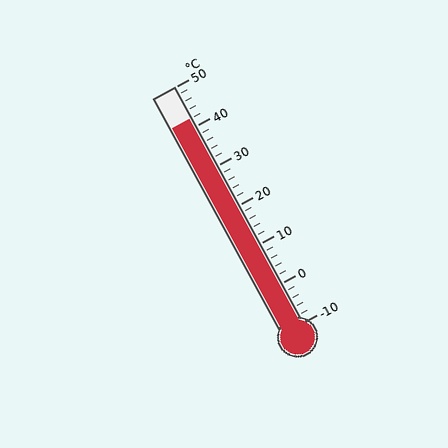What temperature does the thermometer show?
The thermometer shows approximately 42°C.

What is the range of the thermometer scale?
The thermometer scale ranges from -10°C to 50°C.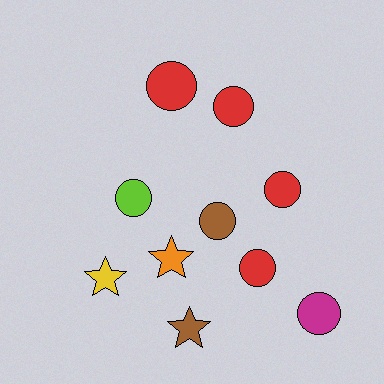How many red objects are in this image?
There are 4 red objects.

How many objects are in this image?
There are 10 objects.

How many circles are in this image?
There are 7 circles.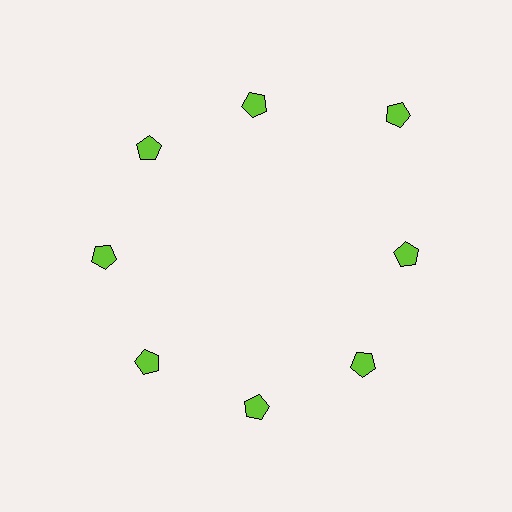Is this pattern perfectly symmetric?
No. The 8 lime pentagons are arranged in a ring, but one element near the 2 o'clock position is pushed outward from the center, breaking the 8-fold rotational symmetry.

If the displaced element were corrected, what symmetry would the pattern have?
It would have 8-fold rotational symmetry — the pattern would map onto itself every 45 degrees.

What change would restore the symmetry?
The symmetry would be restored by moving it inward, back onto the ring so that all 8 pentagons sit at equal angles and equal distance from the center.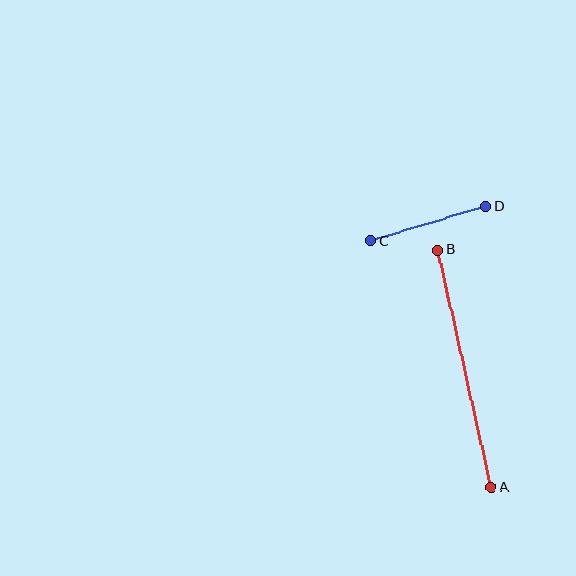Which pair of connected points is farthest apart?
Points A and B are farthest apart.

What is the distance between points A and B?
The distance is approximately 243 pixels.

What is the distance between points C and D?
The distance is approximately 120 pixels.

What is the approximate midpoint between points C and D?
The midpoint is at approximately (428, 224) pixels.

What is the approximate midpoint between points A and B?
The midpoint is at approximately (465, 369) pixels.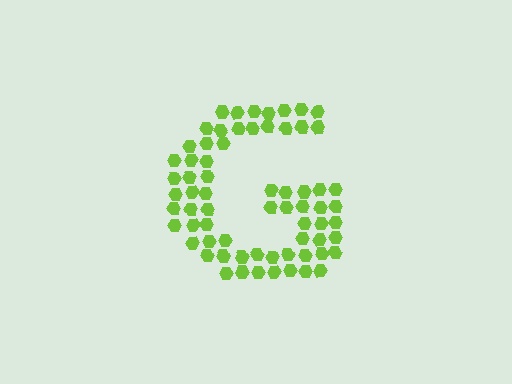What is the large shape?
The large shape is the letter G.